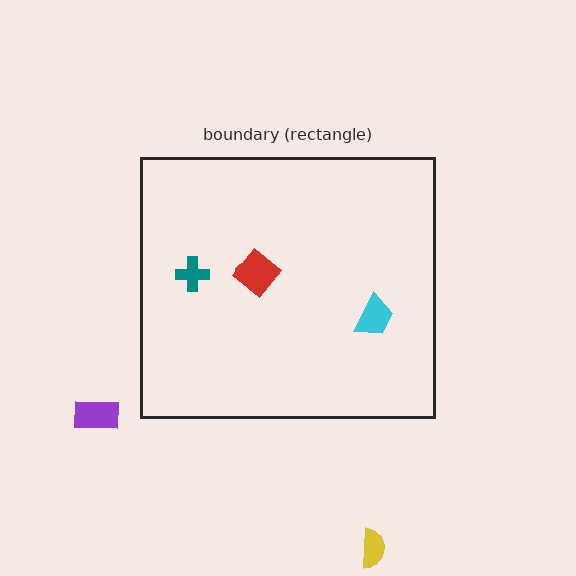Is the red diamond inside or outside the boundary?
Inside.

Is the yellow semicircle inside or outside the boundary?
Outside.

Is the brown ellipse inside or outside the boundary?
Inside.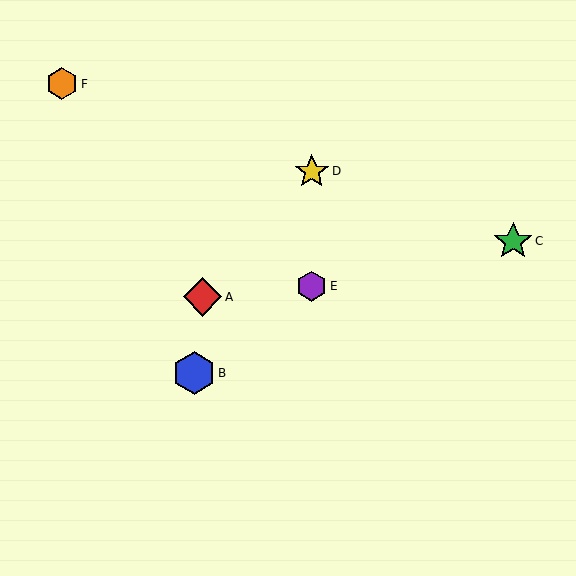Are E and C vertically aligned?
No, E is at x≈312 and C is at x≈513.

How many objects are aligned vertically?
2 objects (D, E) are aligned vertically.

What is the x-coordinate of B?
Object B is at x≈194.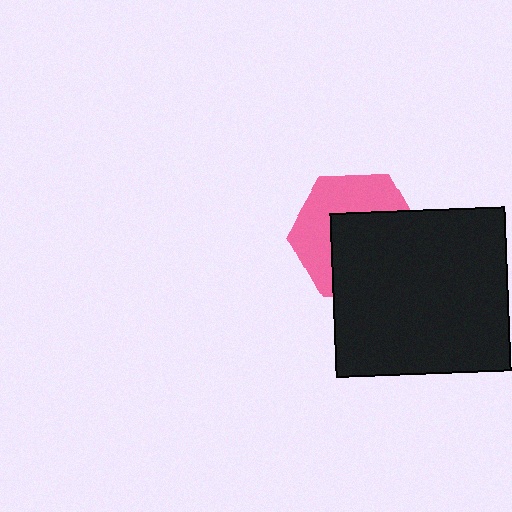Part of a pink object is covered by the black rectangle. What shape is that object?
It is a hexagon.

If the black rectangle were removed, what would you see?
You would see the complete pink hexagon.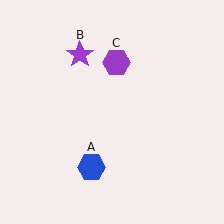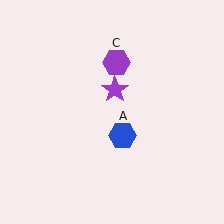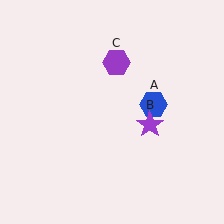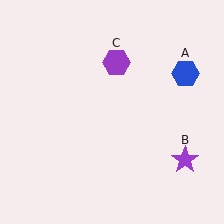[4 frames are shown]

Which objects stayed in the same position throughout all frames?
Purple hexagon (object C) remained stationary.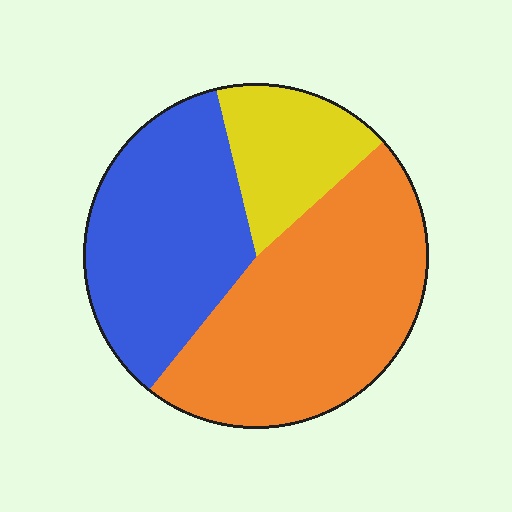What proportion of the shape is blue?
Blue covers about 35% of the shape.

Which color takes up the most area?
Orange, at roughly 45%.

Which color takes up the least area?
Yellow, at roughly 15%.